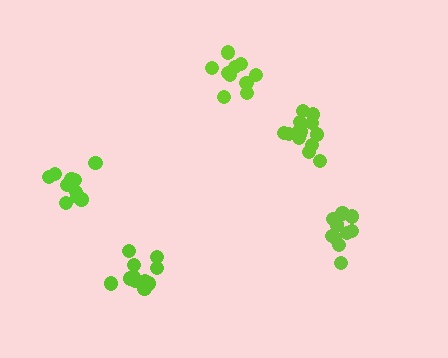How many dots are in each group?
Group 1: 10 dots, Group 2: 11 dots, Group 3: 11 dots, Group 4: 10 dots, Group 5: 14 dots (56 total).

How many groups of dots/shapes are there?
There are 5 groups.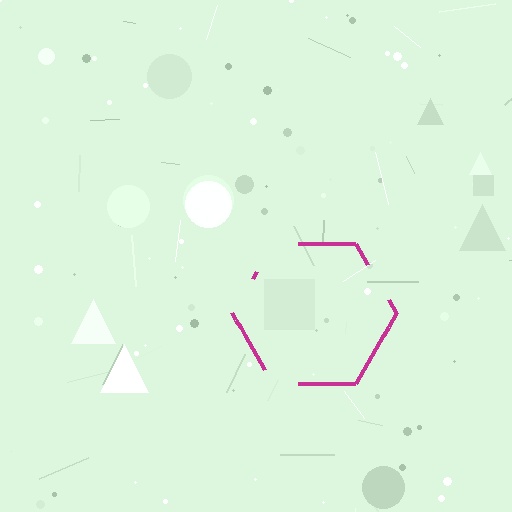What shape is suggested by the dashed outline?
The dashed outline suggests a hexagon.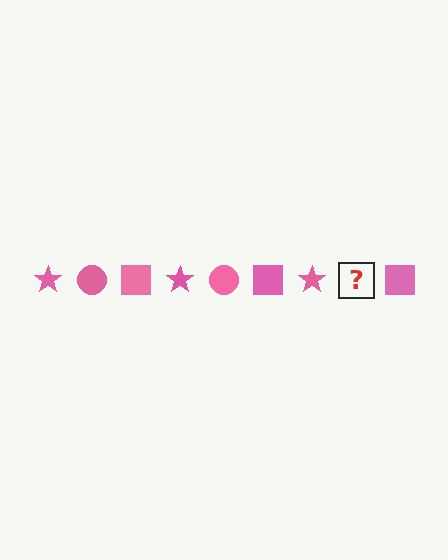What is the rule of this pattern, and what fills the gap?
The rule is that the pattern cycles through star, circle, square shapes in pink. The gap should be filled with a pink circle.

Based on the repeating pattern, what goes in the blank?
The blank should be a pink circle.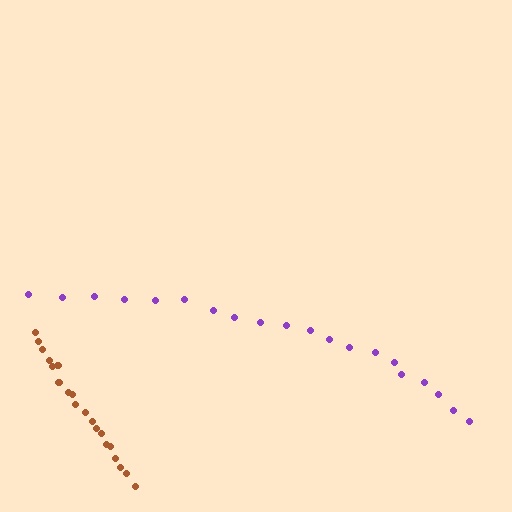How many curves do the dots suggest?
There are 2 distinct paths.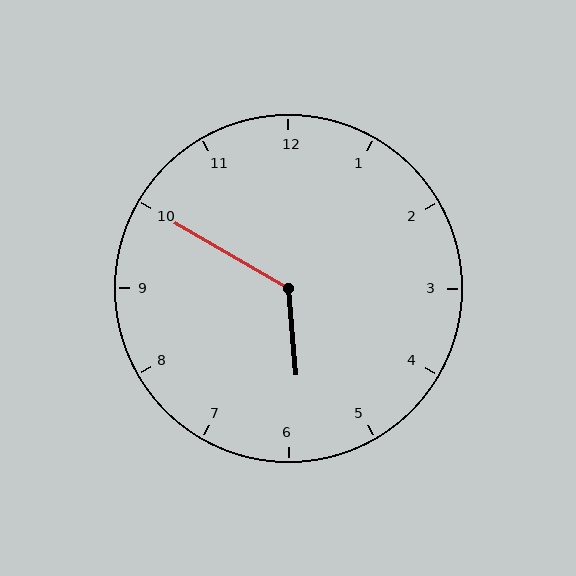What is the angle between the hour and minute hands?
Approximately 125 degrees.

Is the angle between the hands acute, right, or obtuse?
It is obtuse.